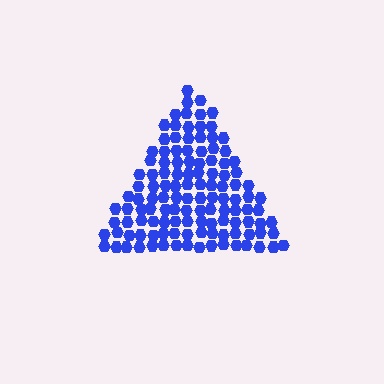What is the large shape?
The large shape is a triangle.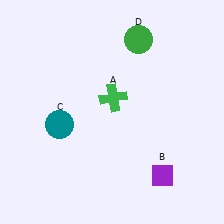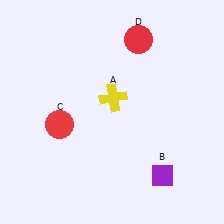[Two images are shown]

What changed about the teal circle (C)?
In Image 1, C is teal. In Image 2, it changed to red.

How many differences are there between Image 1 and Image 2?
There are 3 differences between the two images.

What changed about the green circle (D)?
In Image 1, D is green. In Image 2, it changed to red.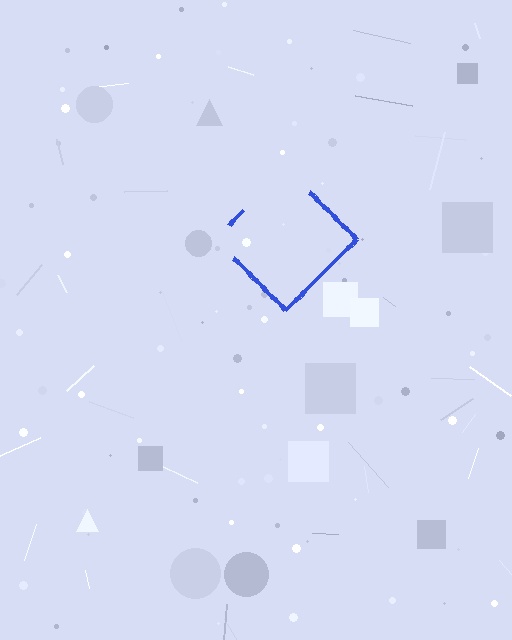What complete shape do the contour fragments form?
The contour fragments form a diamond.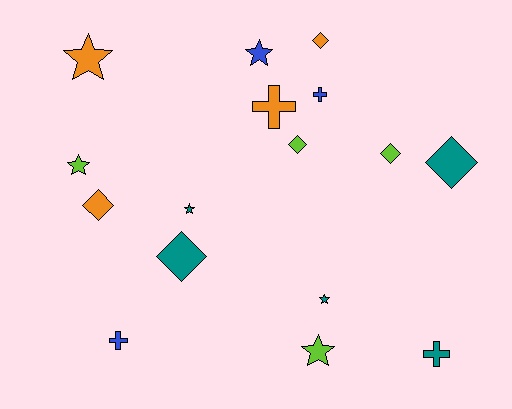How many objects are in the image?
There are 16 objects.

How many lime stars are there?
There are 2 lime stars.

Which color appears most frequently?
Teal, with 5 objects.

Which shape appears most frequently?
Diamond, with 6 objects.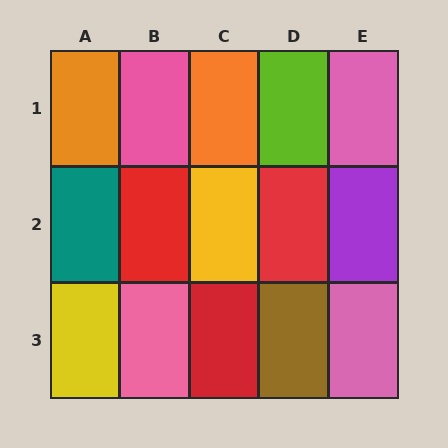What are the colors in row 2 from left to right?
Teal, red, yellow, red, purple.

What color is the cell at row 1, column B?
Pink.